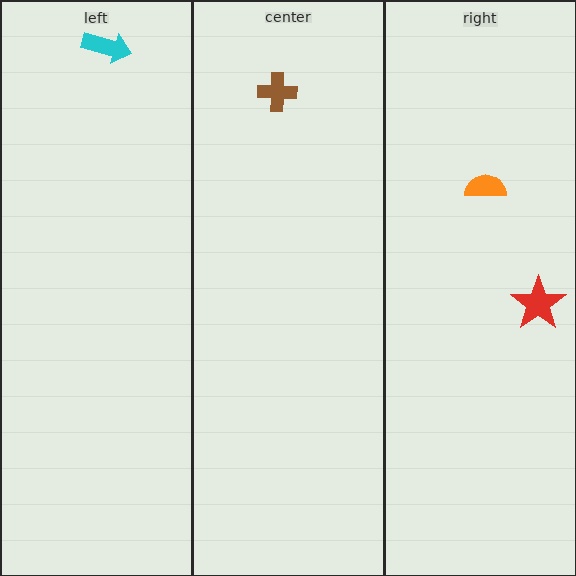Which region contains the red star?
The right region.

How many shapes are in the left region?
1.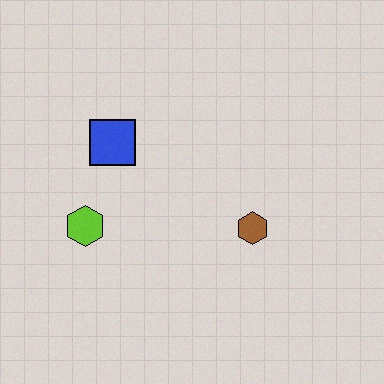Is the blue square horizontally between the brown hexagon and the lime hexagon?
Yes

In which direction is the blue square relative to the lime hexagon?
The blue square is above the lime hexagon.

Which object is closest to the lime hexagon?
The blue square is closest to the lime hexagon.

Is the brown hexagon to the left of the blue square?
No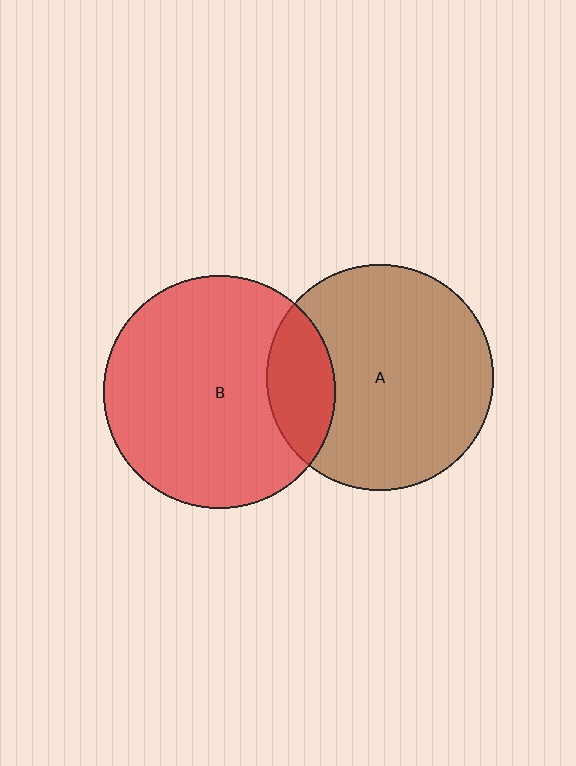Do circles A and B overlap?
Yes.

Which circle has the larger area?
Circle B (red).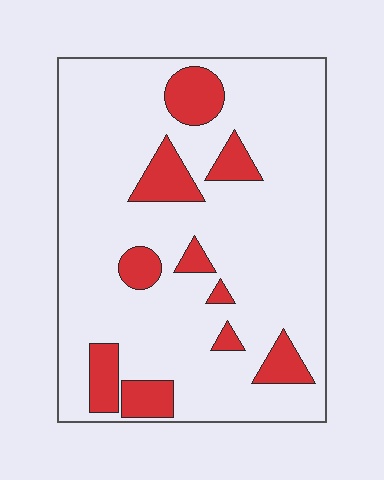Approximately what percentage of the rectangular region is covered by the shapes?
Approximately 15%.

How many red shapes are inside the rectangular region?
10.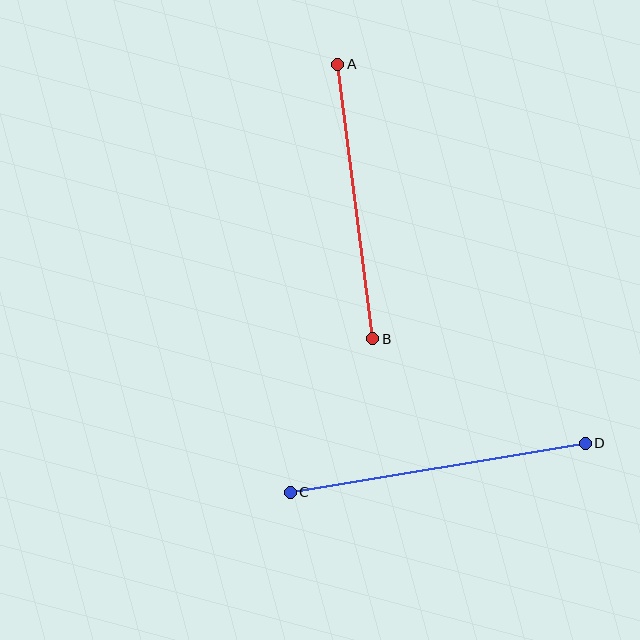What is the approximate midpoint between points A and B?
The midpoint is at approximately (355, 202) pixels.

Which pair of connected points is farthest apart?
Points C and D are farthest apart.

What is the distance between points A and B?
The distance is approximately 276 pixels.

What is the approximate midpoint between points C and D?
The midpoint is at approximately (438, 468) pixels.